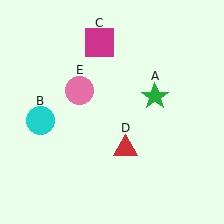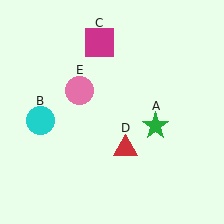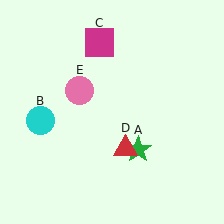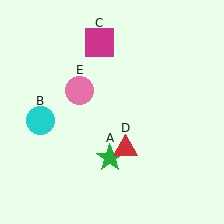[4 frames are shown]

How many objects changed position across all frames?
1 object changed position: green star (object A).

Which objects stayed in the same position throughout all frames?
Cyan circle (object B) and magenta square (object C) and red triangle (object D) and pink circle (object E) remained stationary.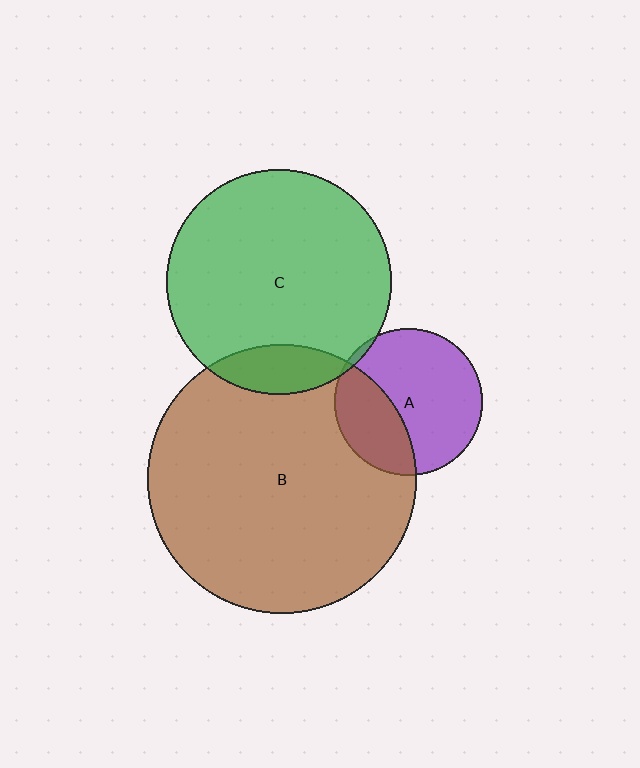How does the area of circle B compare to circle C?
Approximately 1.4 times.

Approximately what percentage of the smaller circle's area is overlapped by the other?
Approximately 35%.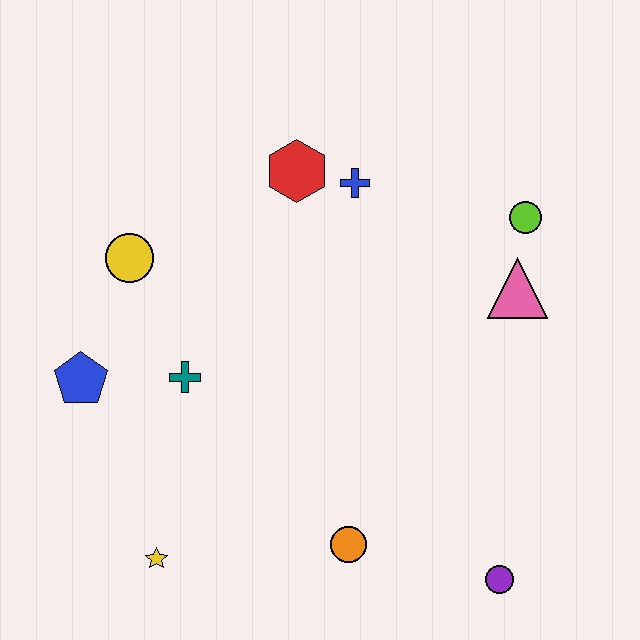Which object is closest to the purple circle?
The orange circle is closest to the purple circle.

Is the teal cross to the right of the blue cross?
No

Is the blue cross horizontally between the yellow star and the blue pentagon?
No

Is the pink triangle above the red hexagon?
No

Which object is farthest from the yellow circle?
The purple circle is farthest from the yellow circle.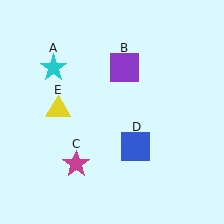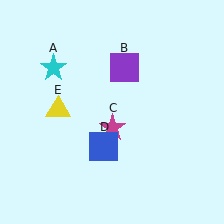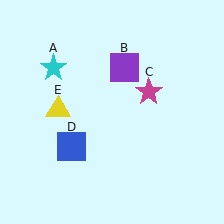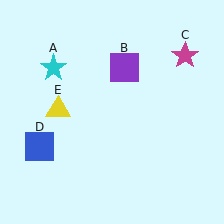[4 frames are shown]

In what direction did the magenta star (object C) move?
The magenta star (object C) moved up and to the right.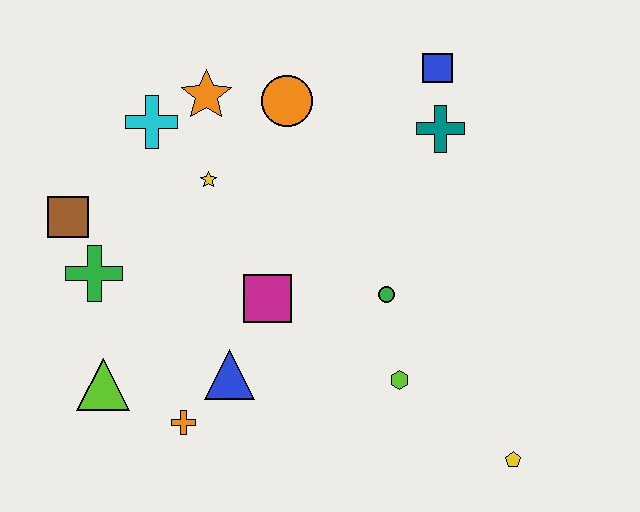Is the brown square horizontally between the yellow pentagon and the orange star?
No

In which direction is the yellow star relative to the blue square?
The yellow star is to the left of the blue square.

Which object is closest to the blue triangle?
The orange cross is closest to the blue triangle.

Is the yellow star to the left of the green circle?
Yes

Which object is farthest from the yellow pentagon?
The brown square is farthest from the yellow pentagon.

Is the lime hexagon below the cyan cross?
Yes